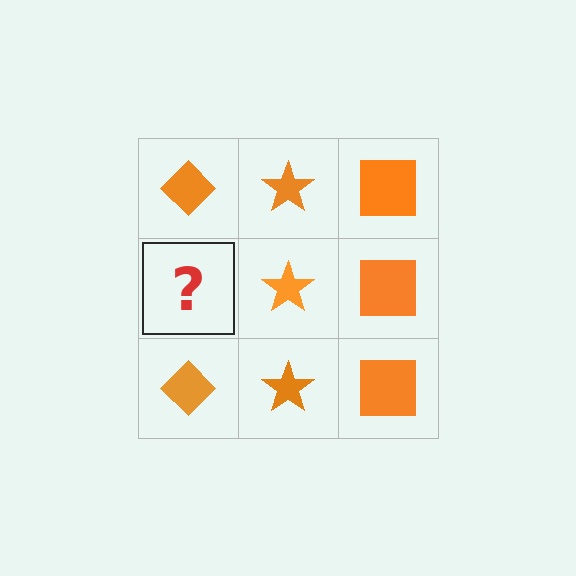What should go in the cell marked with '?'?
The missing cell should contain an orange diamond.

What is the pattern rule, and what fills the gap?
The rule is that each column has a consistent shape. The gap should be filled with an orange diamond.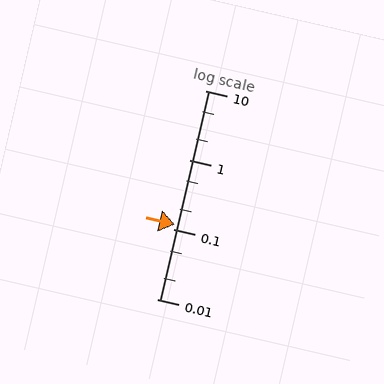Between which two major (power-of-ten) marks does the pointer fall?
The pointer is between 0.1 and 1.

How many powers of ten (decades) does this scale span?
The scale spans 3 decades, from 0.01 to 10.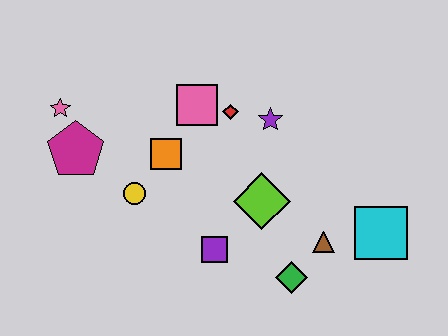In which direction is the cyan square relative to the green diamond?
The cyan square is to the right of the green diamond.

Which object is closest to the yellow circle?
The orange square is closest to the yellow circle.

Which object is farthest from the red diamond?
The cyan square is farthest from the red diamond.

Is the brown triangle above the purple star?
No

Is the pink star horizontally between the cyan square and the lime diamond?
No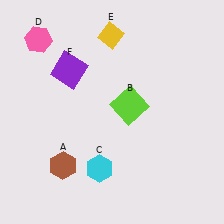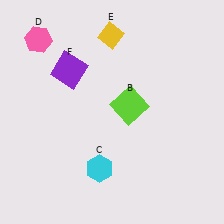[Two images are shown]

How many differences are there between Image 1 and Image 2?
There is 1 difference between the two images.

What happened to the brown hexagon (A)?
The brown hexagon (A) was removed in Image 2. It was in the bottom-left area of Image 1.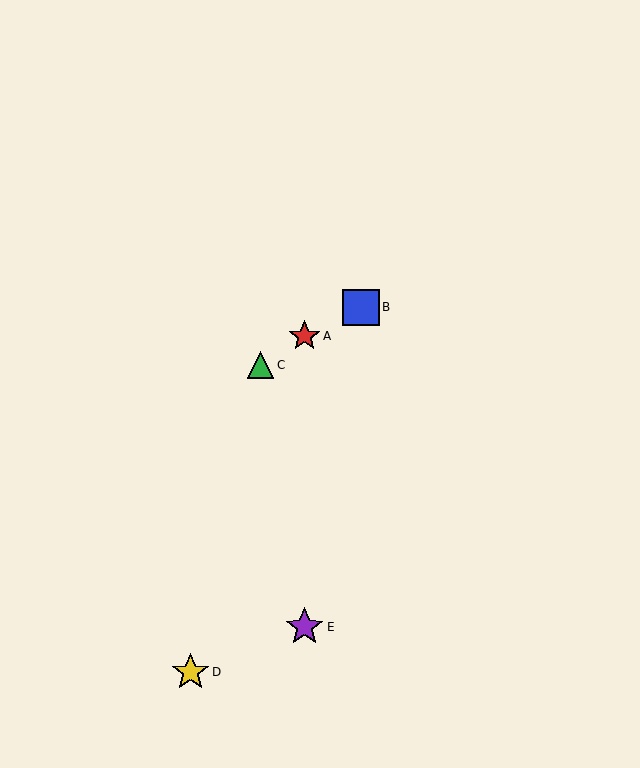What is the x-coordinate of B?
Object B is at x≈361.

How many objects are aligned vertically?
2 objects (A, E) are aligned vertically.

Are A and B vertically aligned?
No, A is at x≈305 and B is at x≈361.